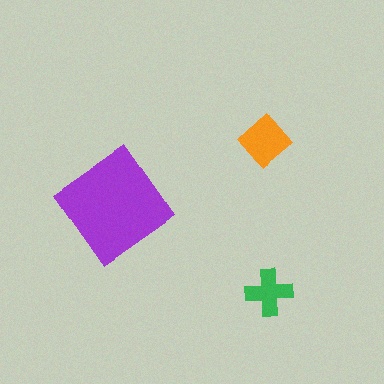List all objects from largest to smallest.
The purple diamond, the orange diamond, the green cross.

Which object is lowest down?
The green cross is bottommost.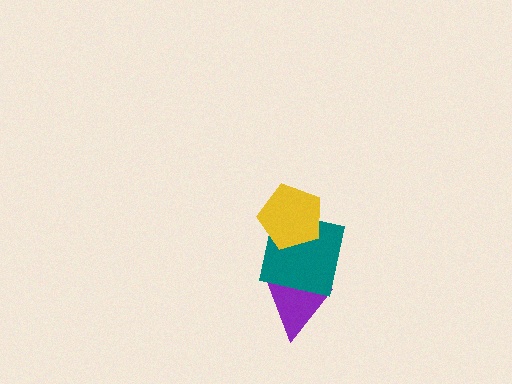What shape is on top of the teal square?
The yellow pentagon is on top of the teal square.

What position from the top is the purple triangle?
The purple triangle is 3rd from the top.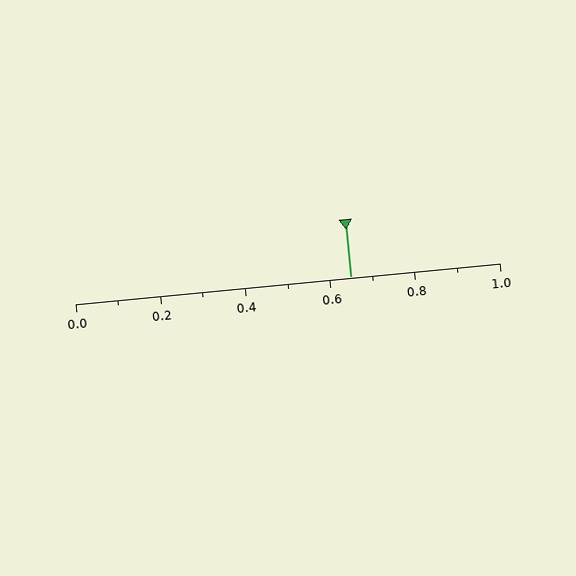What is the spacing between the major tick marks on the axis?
The major ticks are spaced 0.2 apart.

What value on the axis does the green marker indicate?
The marker indicates approximately 0.65.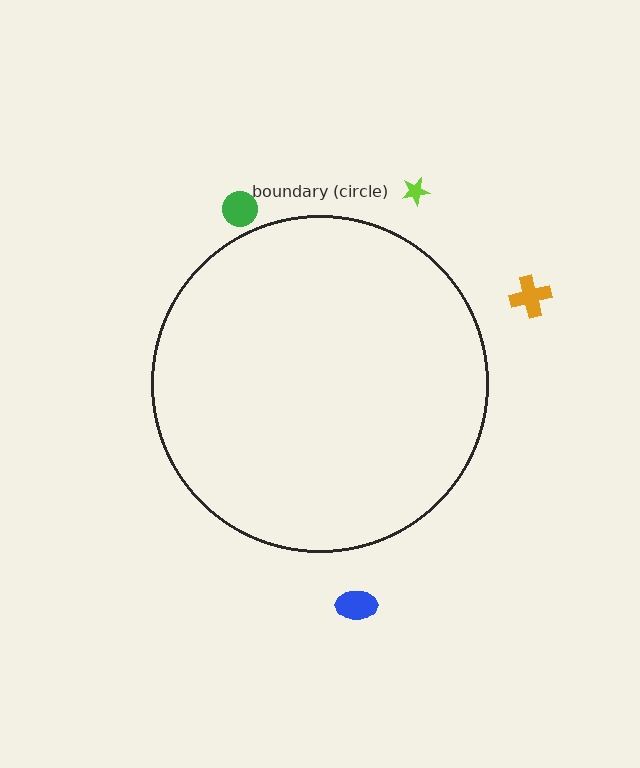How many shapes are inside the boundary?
0 inside, 4 outside.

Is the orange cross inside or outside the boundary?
Outside.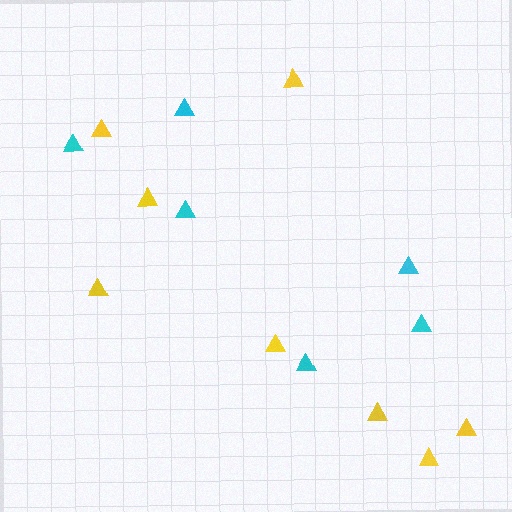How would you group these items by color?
There are 2 groups: one group of yellow triangles (8) and one group of cyan triangles (6).